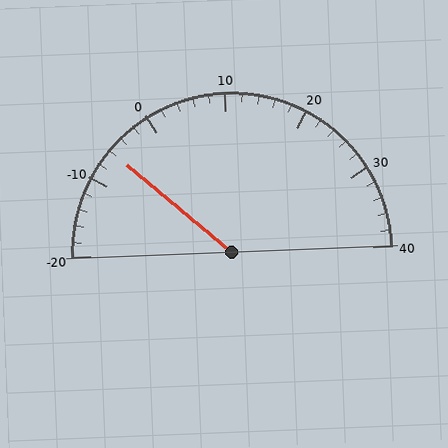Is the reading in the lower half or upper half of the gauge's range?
The reading is in the lower half of the range (-20 to 40).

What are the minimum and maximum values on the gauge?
The gauge ranges from -20 to 40.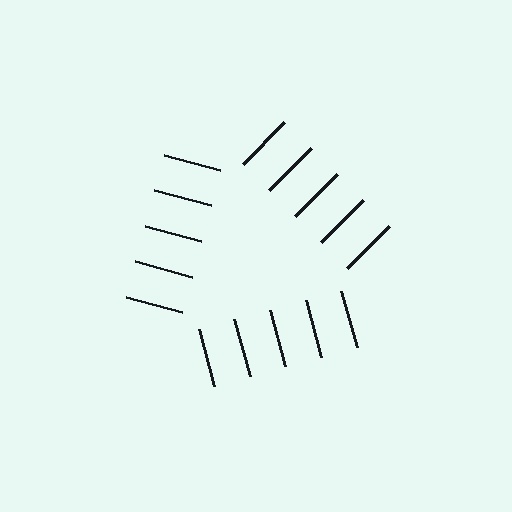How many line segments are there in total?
15 — 5 along each of the 3 edges.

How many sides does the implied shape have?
3 sides — the line-ends trace a triangle.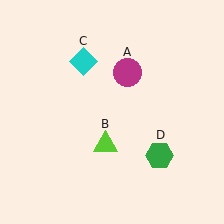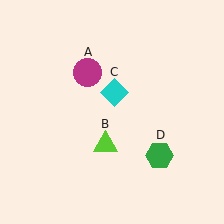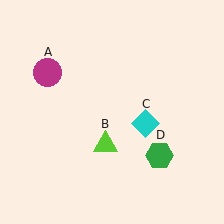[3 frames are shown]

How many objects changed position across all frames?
2 objects changed position: magenta circle (object A), cyan diamond (object C).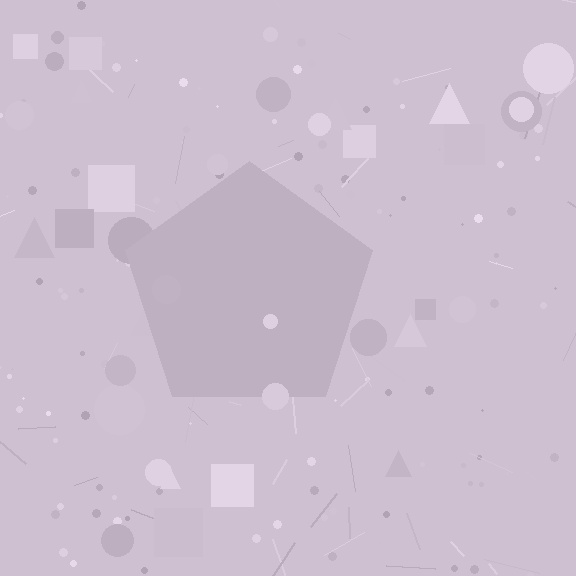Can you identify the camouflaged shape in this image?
The camouflaged shape is a pentagon.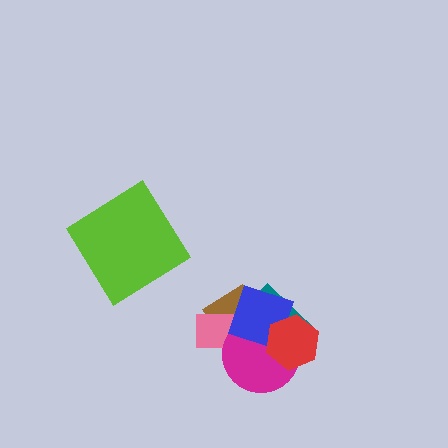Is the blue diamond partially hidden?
Yes, it is partially covered by another shape.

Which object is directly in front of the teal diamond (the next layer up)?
The brown rectangle is directly in front of the teal diamond.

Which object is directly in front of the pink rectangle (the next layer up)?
The magenta circle is directly in front of the pink rectangle.